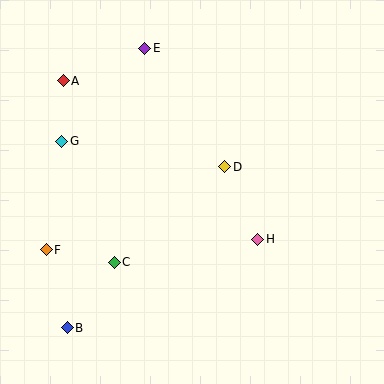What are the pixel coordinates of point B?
Point B is at (67, 328).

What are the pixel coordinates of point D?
Point D is at (225, 167).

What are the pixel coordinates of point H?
Point H is at (258, 239).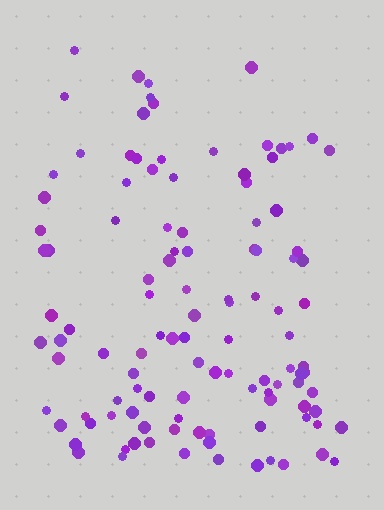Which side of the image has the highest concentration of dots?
The bottom.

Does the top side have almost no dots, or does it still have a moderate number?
Still a moderate number, just noticeably fewer than the bottom.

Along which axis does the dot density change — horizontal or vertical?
Vertical.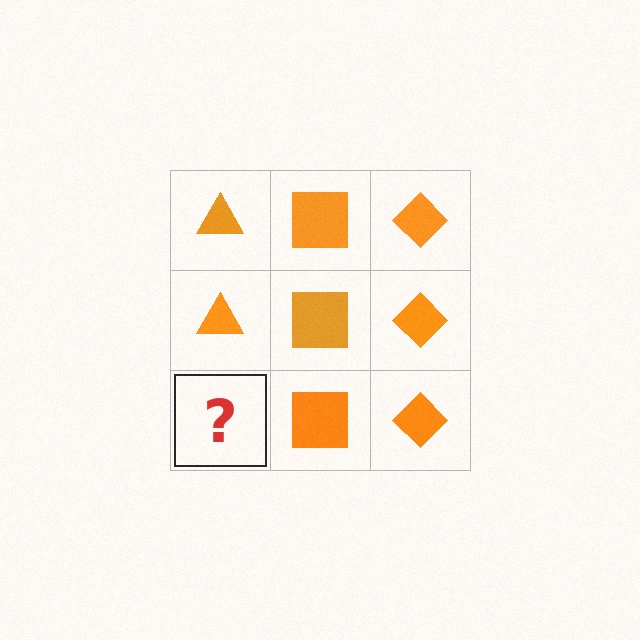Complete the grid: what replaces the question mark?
The question mark should be replaced with an orange triangle.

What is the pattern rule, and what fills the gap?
The rule is that each column has a consistent shape. The gap should be filled with an orange triangle.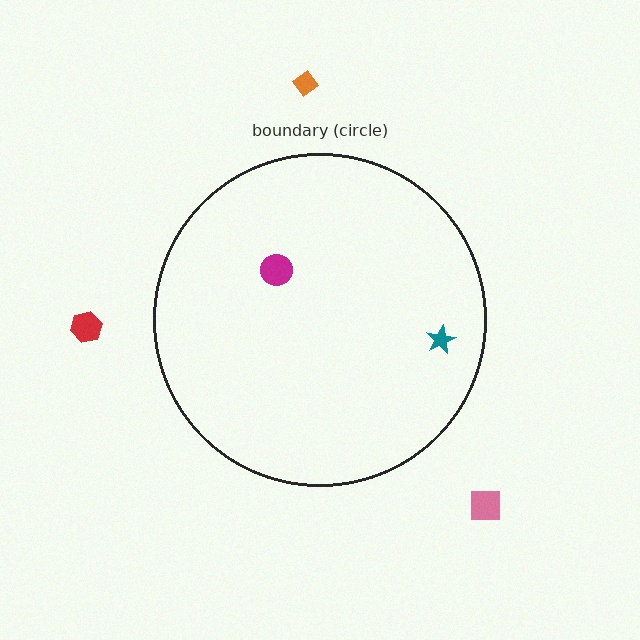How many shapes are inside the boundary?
2 inside, 3 outside.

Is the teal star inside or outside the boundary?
Inside.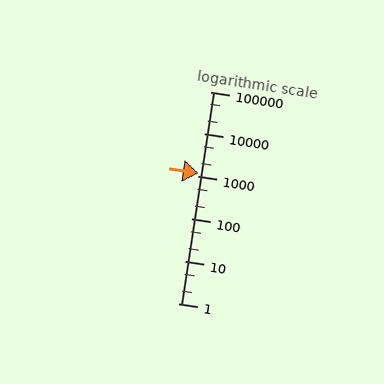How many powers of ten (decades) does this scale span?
The scale spans 5 decades, from 1 to 100000.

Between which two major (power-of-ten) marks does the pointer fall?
The pointer is between 1000 and 10000.